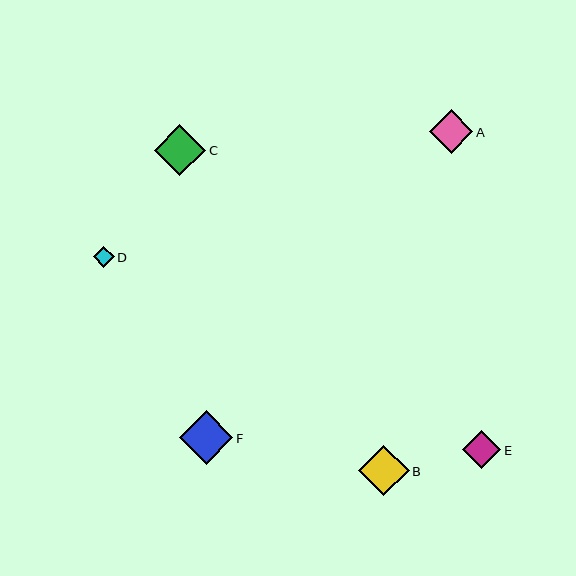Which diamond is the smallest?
Diamond D is the smallest with a size of approximately 21 pixels.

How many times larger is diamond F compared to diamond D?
Diamond F is approximately 2.6 times the size of diamond D.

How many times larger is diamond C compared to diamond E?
Diamond C is approximately 1.3 times the size of diamond E.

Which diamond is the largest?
Diamond F is the largest with a size of approximately 54 pixels.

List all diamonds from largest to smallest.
From largest to smallest: F, C, B, A, E, D.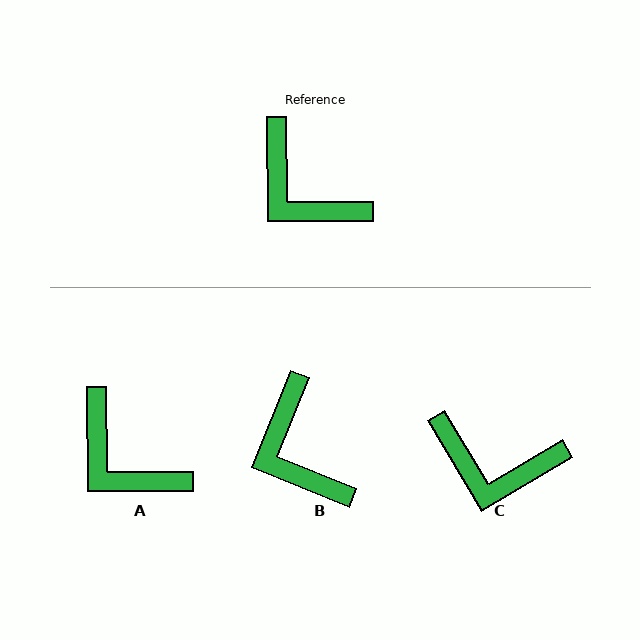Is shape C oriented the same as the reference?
No, it is off by about 30 degrees.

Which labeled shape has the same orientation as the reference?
A.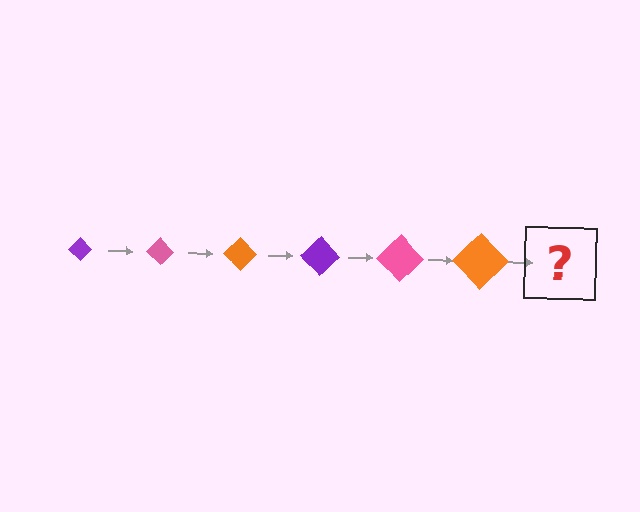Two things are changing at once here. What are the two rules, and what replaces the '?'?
The two rules are that the diamond grows larger each step and the color cycles through purple, pink, and orange. The '?' should be a purple diamond, larger than the previous one.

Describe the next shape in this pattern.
It should be a purple diamond, larger than the previous one.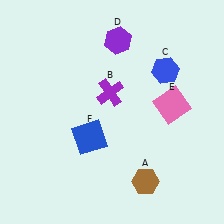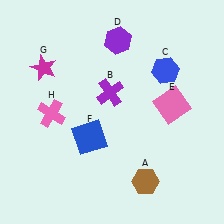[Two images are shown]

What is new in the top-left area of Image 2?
A magenta star (G) was added in the top-left area of Image 2.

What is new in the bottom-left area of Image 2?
A pink cross (H) was added in the bottom-left area of Image 2.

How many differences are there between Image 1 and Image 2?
There are 2 differences between the two images.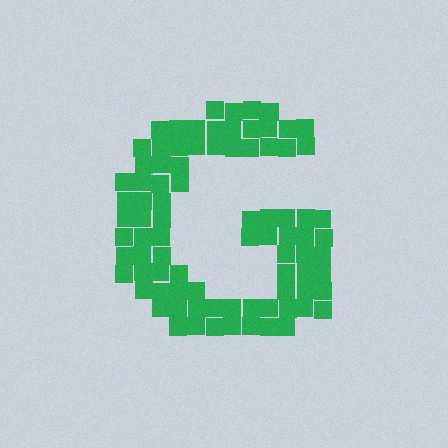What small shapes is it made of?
It is made of small squares.